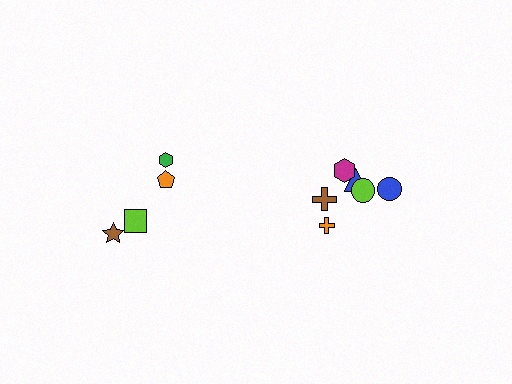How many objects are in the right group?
There are 6 objects.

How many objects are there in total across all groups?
There are 10 objects.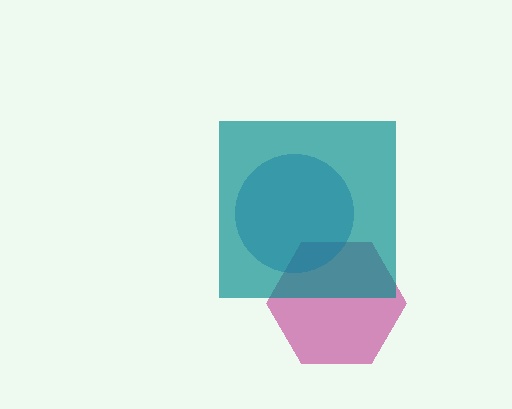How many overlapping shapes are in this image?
There are 3 overlapping shapes in the image.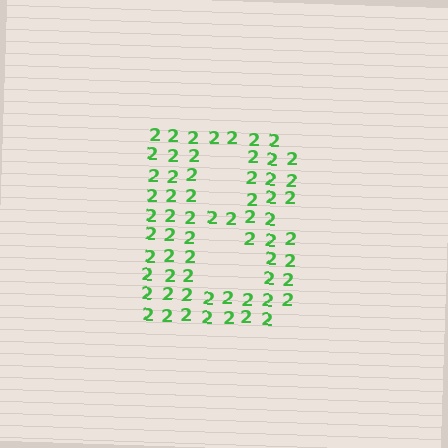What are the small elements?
The small elements are digit 2's.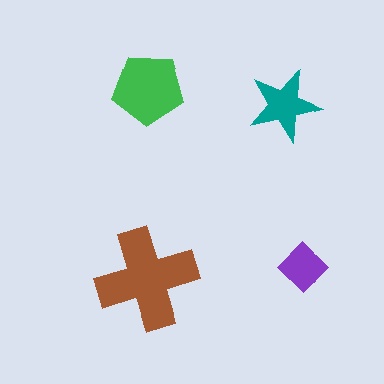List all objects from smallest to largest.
The purple diamond, the teal star, the green pentagon, the brown cross.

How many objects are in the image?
There are 4 objects in the image.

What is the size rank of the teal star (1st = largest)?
3rd.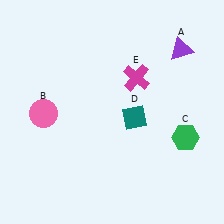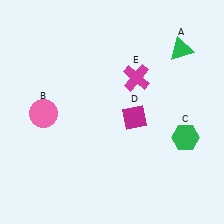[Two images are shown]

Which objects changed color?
A changed from purple to green. D changed from teal to magenta.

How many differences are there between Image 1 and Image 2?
There are 2 differences between the two images.